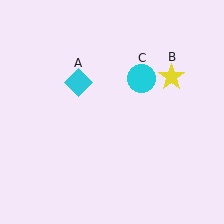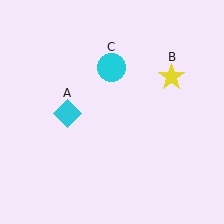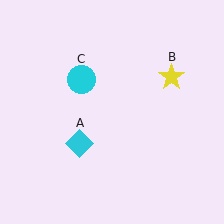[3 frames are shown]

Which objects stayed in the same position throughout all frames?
Yellow star (object B) remained stationary.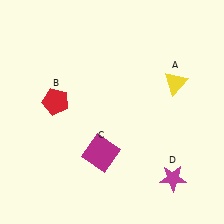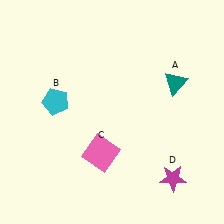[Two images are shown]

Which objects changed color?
A changed from yellow to teal. B changed from red to cyan. C changed from magenta to pink.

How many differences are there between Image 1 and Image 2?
There are 3 differences between the two images.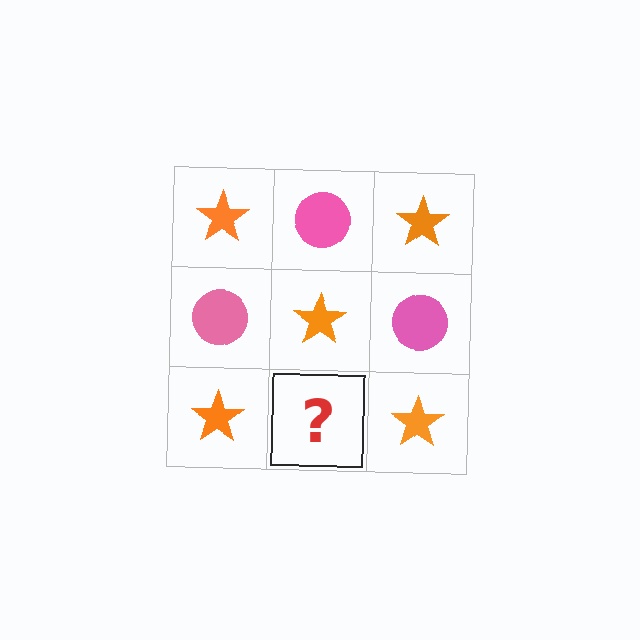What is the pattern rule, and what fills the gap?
The rule is that it alternates orange star and pink circle in a checkerboard pattern. The gap should be filled with a pink circle.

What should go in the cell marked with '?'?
The missing cell should contain a pink circle.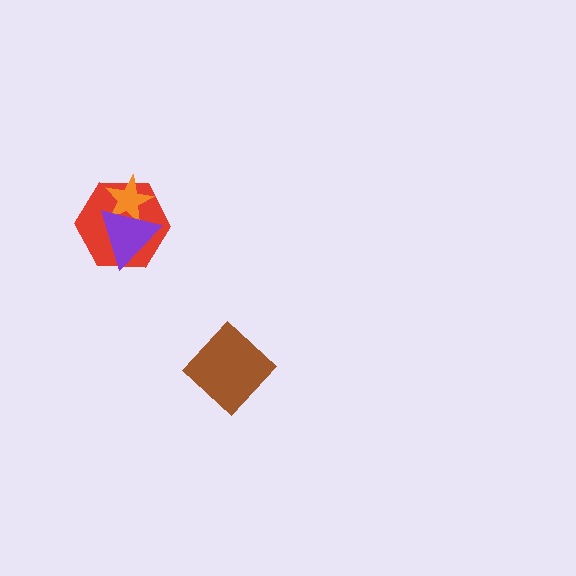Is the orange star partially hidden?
Yes, it is partially covered by another shape.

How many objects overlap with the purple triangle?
2 objects overlap with the purple triangle.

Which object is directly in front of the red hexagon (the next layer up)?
The orange star is directly in front of the red hexagon.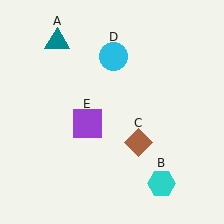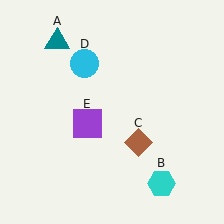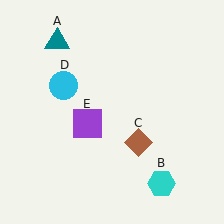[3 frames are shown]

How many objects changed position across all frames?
1 object changed position: cyan circle (object D).